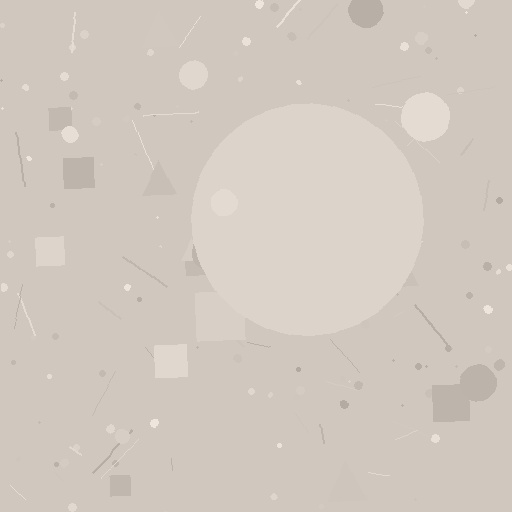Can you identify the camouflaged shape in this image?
The camouflaged shape is a circle.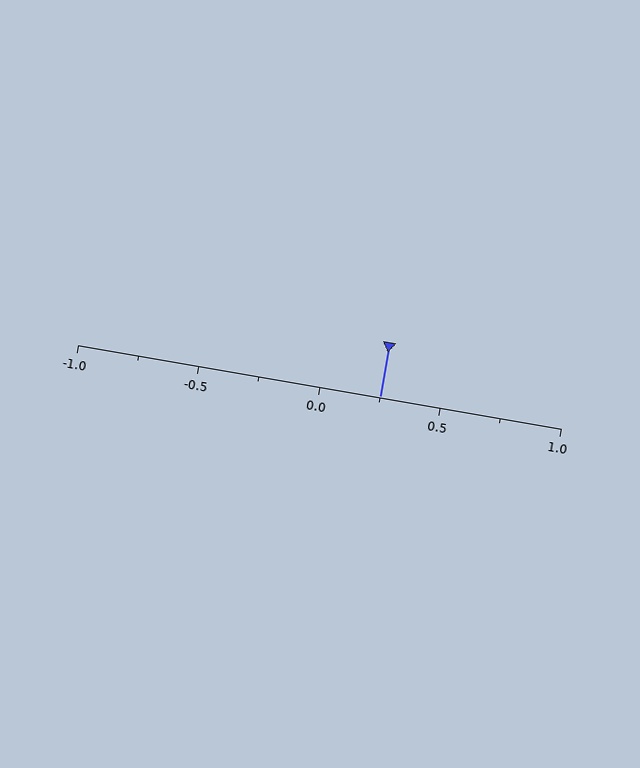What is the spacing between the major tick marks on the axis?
The major ticks are spaced 0.5 apart.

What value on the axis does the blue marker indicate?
The marker indicates approximately 0.25.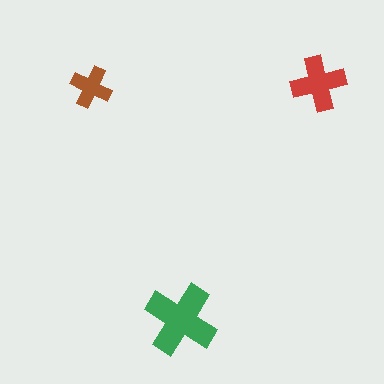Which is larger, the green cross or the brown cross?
The green one.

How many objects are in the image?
There are 3 objects in the image.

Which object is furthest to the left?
The brown cross is leftmost.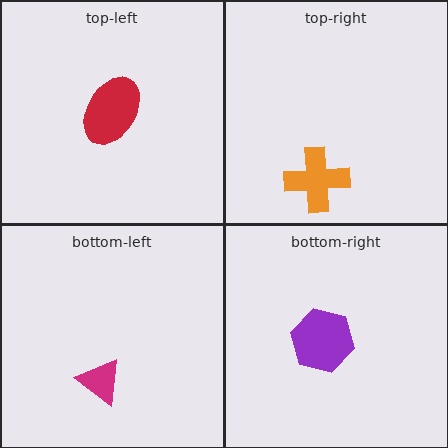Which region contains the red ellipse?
The top-left region.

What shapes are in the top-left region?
The red ellipse.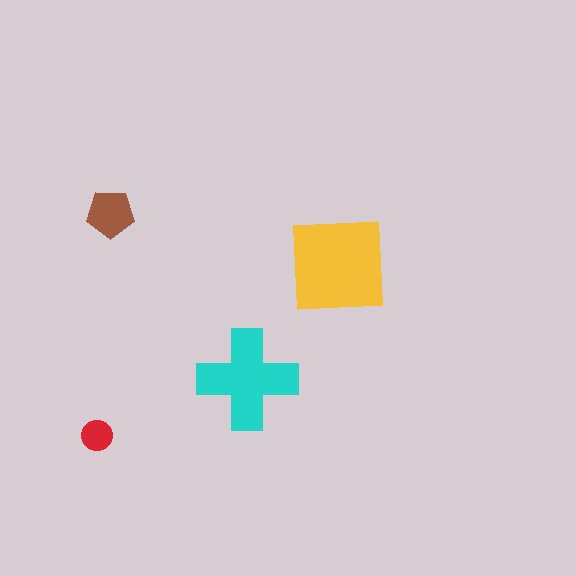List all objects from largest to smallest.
The yellow square, the cyan cross, the brown pentagon, the red circle.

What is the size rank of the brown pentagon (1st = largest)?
3rd.